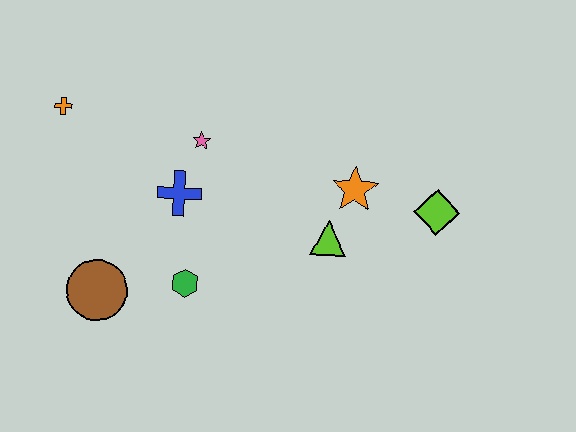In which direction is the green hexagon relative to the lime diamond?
The green hexagon is to the left of the lime diamond.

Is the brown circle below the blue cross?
Yes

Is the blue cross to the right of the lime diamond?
No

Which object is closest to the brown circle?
The green hexagon is closest to the brown circle.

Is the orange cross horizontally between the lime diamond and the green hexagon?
No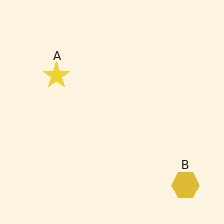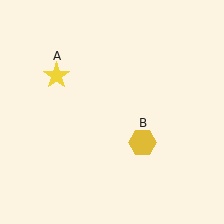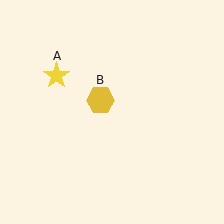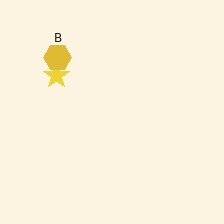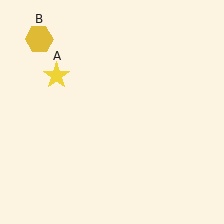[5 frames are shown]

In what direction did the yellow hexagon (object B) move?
The yellow hexagon (object B) moved up and to the left.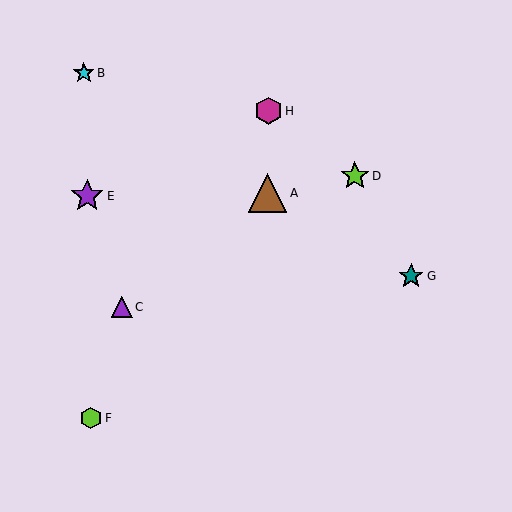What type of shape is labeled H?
Shape H is a magenta hexagon.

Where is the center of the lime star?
The center of the lime star is at (355, 176).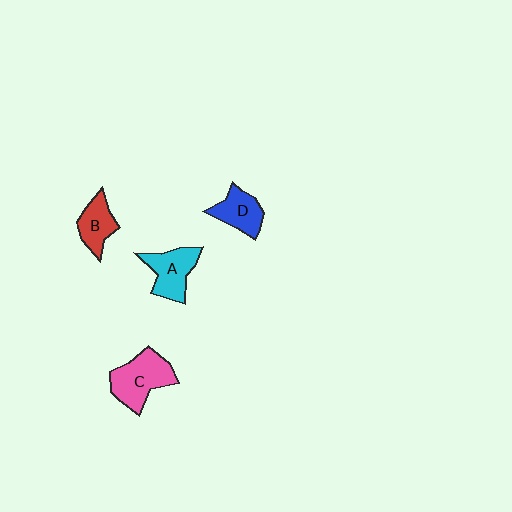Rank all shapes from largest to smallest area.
From largest to smallest: C (pink), A (cyan), D (blue), B (red).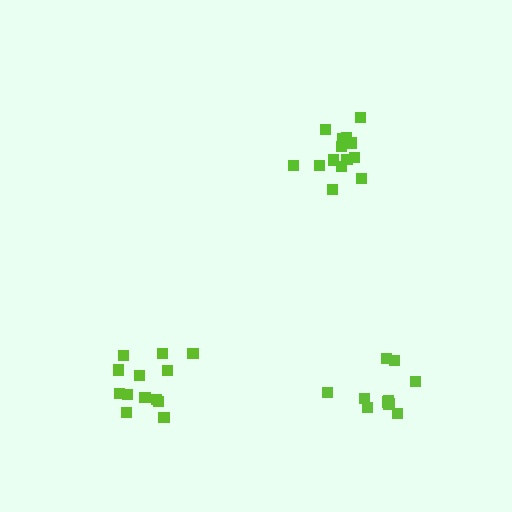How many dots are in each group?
Group 1: 14 dots, Group 2: 10 dots, Group 3: 13 dots (37 total).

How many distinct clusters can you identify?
There are 3 distinct clusters.